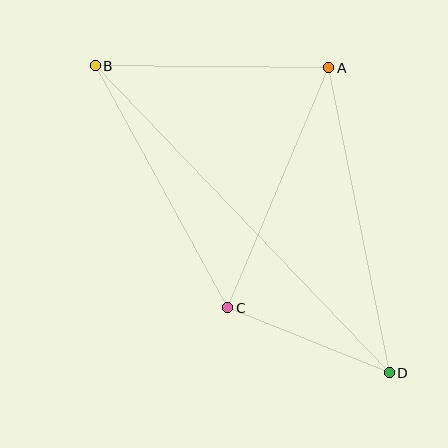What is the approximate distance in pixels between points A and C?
The distance between A and C is approximately 260 pixels.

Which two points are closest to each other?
Points C and D are closest to each other.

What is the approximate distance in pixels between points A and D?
The distance between A and D is approximately 311 pixels.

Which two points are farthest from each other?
Points B and D are farthest from each other.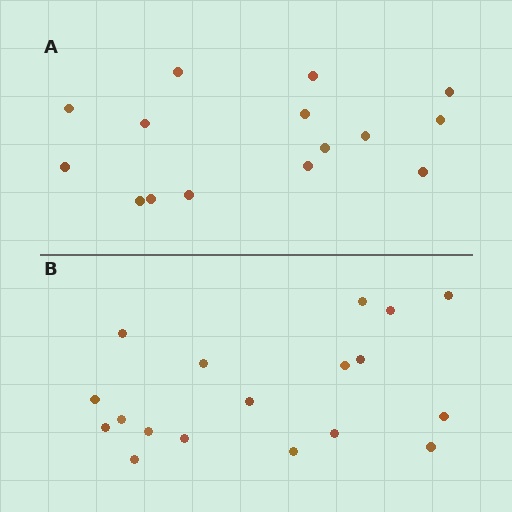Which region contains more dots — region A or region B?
Region B (the bottom region) has more dots.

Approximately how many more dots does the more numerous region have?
Region B has just a few more — roughly 2 or 3 more dots than region A.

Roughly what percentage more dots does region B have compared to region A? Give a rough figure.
About 20% more.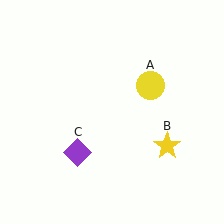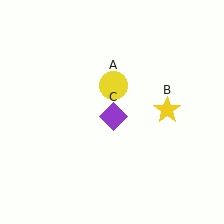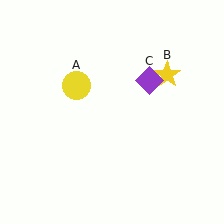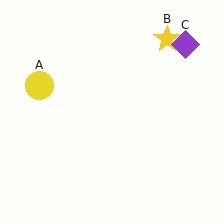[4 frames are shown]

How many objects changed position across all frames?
3 objects changed position: yellow circle (object A), yellow star (object B), purple diamond (object C).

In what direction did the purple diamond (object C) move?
The purple diamond (object C) moved up and to the right.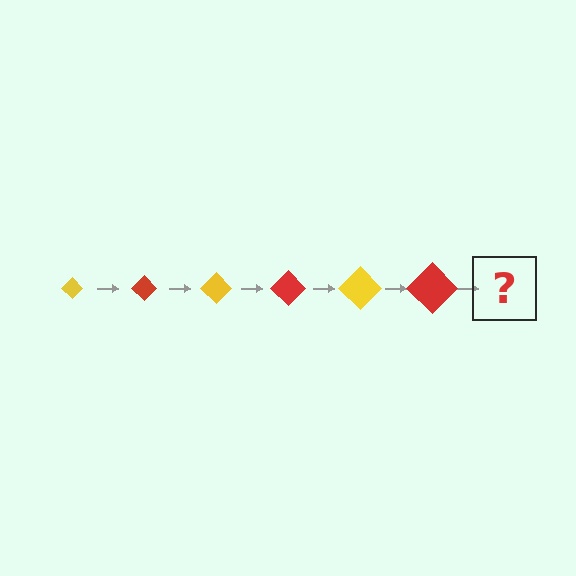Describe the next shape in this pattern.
It should be a yellow diamond, larger than the previous one.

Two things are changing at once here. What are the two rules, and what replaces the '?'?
The two rules are that the diamond grows larger each step and the color cycles through yellow and red. The '?' should be a yellow diamond, larger than the previous one.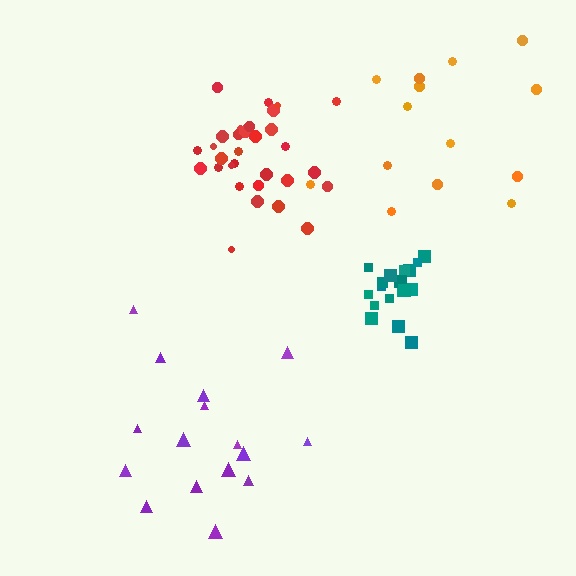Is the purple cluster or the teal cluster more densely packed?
Teal.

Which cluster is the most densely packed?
Teal.